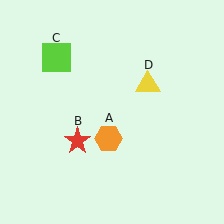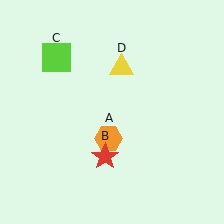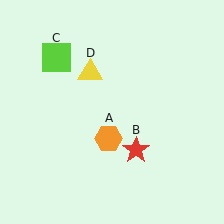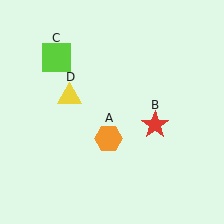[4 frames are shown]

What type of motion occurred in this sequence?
The red star (object B), yellow triangle (object D) rotated counterclockwise around the center of the scene.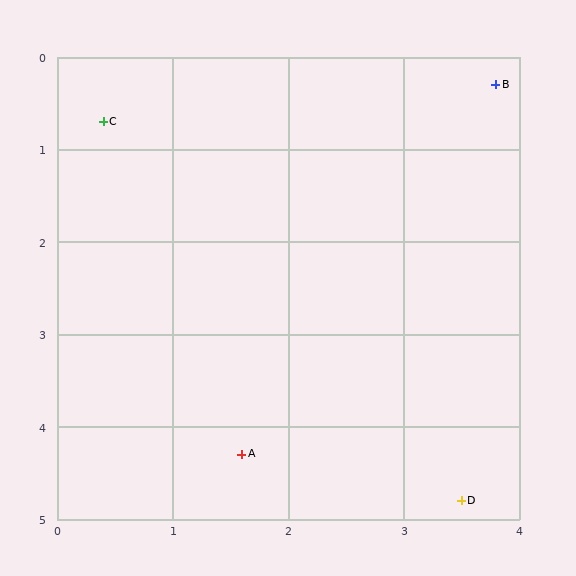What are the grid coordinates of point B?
Point B is at approximately (3.8, 0.3).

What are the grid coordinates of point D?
Point D is at approximately (3.5, 4.8).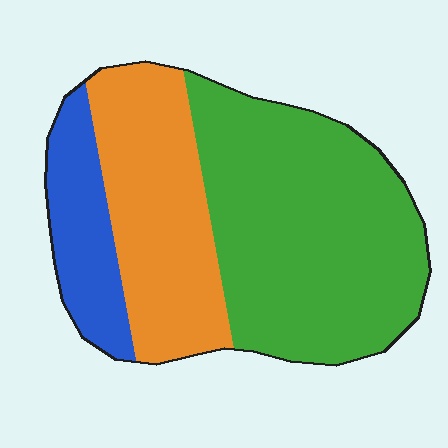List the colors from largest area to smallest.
From largest to smallest: green, orange, blue.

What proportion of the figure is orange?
Orange takes up about one third (1/3) of the figure.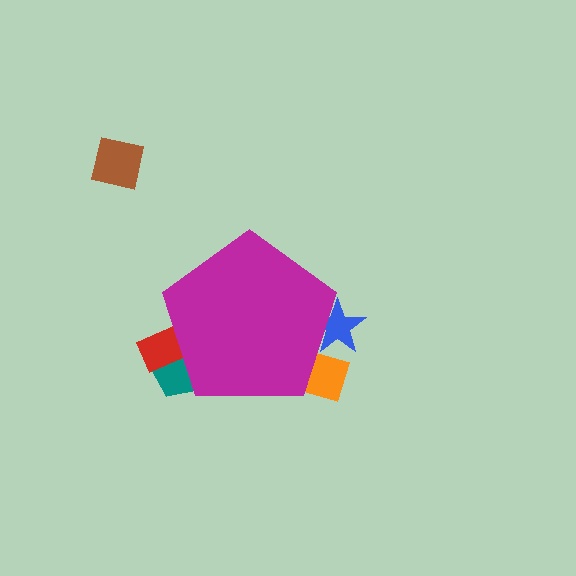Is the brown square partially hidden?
No, the brown square is fully visible.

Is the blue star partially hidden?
Yes, the blue star is partially hidden behind the magenta pentagon.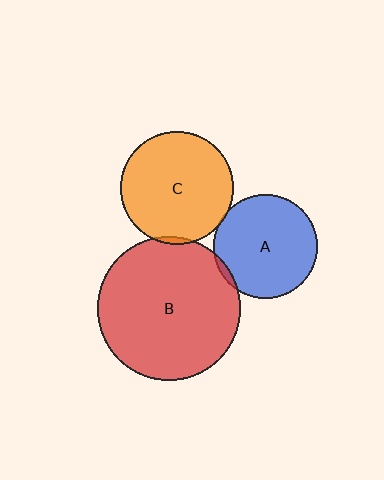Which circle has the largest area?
Circle B (red).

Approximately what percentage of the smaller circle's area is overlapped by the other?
Approximately 5%.